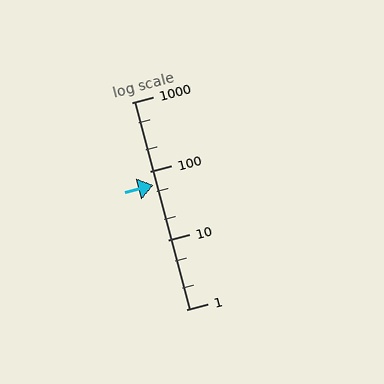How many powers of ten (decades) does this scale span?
The scale spans 3 decades, from 1 to 1000.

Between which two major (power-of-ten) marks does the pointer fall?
The pointer is between 10 and 100.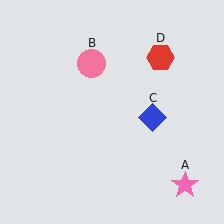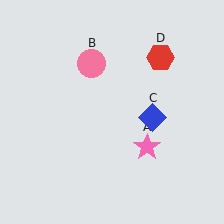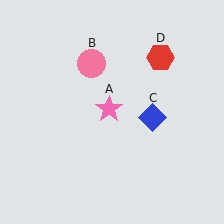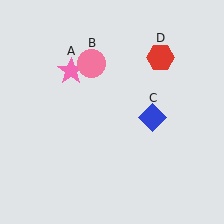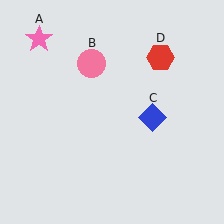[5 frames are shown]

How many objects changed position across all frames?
1 object changed position: pink star (object A).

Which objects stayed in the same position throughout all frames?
Pink circle (object B) and blue diamond (object C) and red hexagon (object D) remained stationary.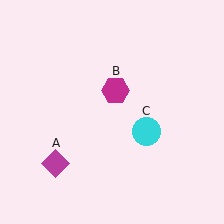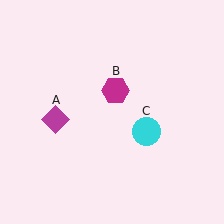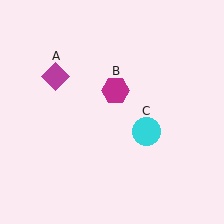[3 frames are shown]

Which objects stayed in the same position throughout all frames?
Magenta hexagon (object B) and cyan circle (object C) remained stationary.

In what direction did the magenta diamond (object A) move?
The magenta diamond (object A) moved up.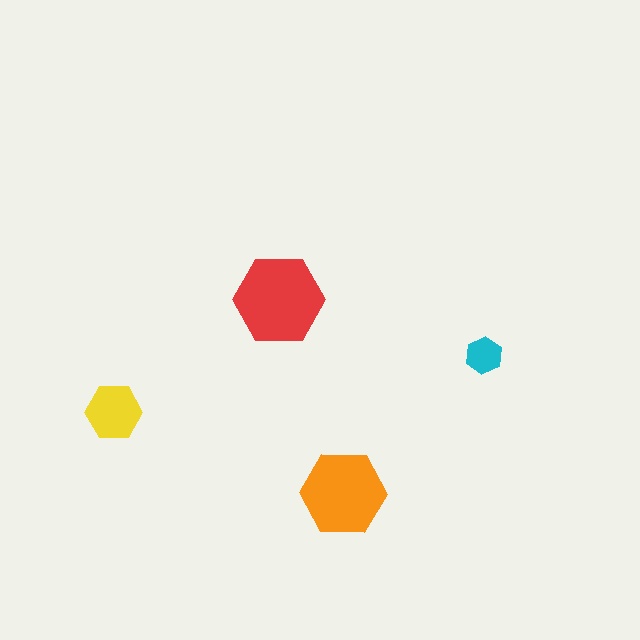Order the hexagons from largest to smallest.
the red one, the orange one, the yellow one, the cyan one.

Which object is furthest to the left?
The yellow hexagon is leftmost.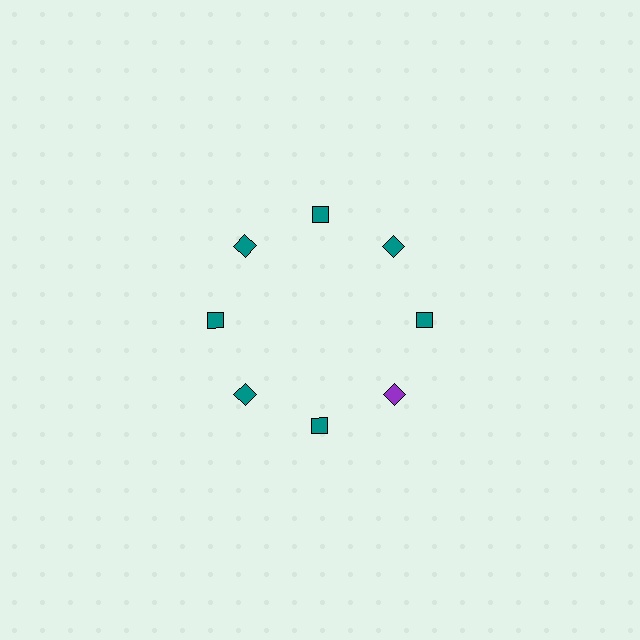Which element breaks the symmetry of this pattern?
The purple diamond at roughly the 4 o'clock position breaks the symmetry. All other shapes are teal diamonds.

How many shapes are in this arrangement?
There are 8 shapes arranged in a ring pattern.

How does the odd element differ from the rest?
It has a different color: purple instead of teal.